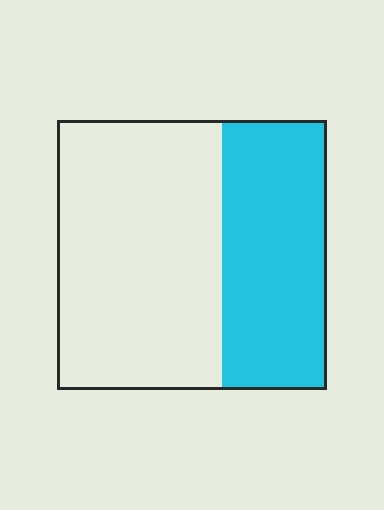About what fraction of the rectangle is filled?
About two fifths (2/5).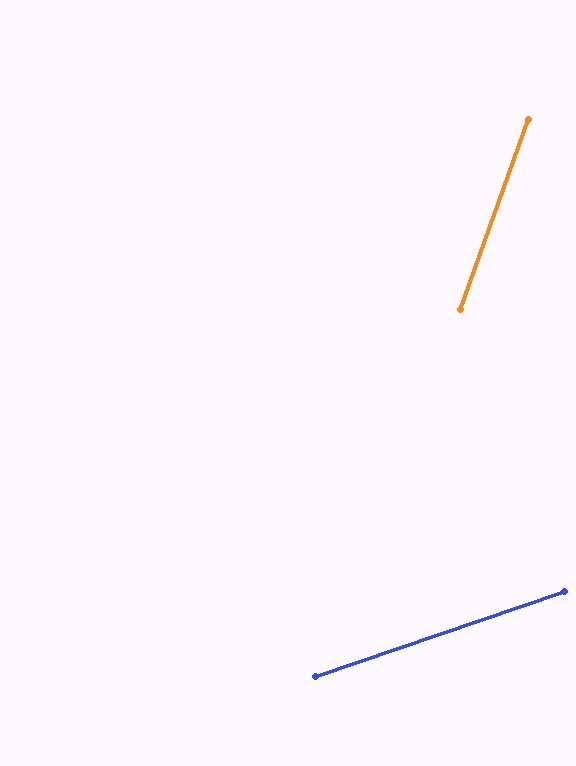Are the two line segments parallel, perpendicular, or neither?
Neither parallel nor perpendicular — they differ by about 51°.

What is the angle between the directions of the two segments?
Approximately 51 degrees.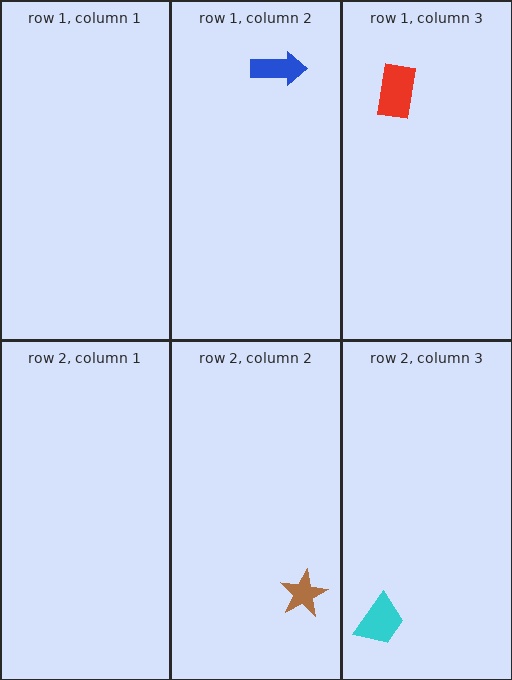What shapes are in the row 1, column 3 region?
The red rectangle.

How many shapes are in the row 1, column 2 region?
1.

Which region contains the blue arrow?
The row 1, column 2 region.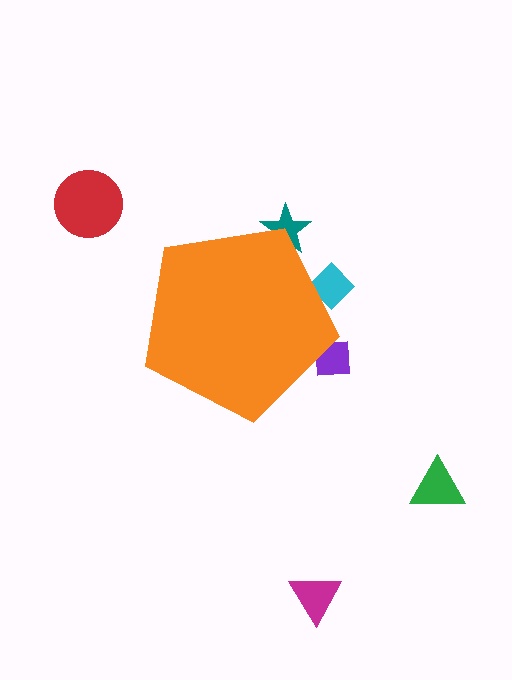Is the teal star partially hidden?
Yes, the teal star is partially hidden behind the orange pentagon.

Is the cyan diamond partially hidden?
Yes, the cyan diamond is partially hidden behind the orange pentagon.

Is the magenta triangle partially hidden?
No, the magenta triangle is fully visible.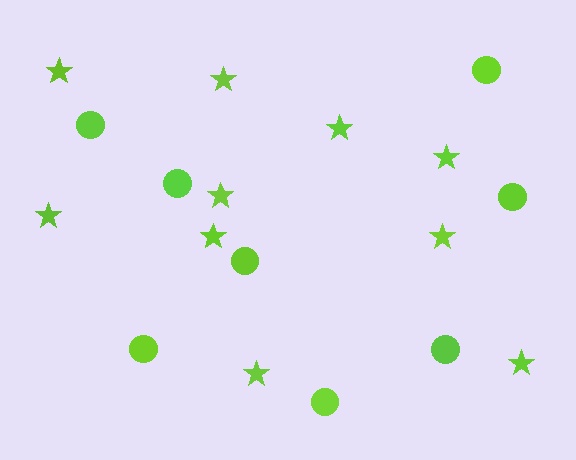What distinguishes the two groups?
There are 2 groups: one group of circles (8) and one group of stars (10).